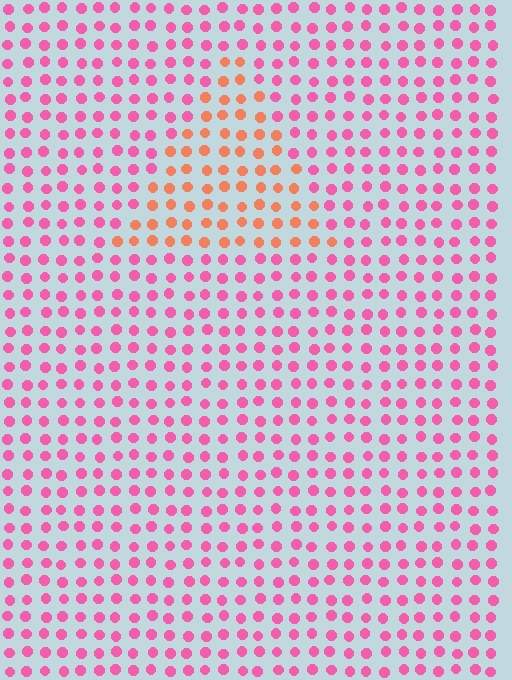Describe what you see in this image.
The image is filled with small pink elements in a uniform arrangement. A triangle-shaped region is visible where the elements are tinted to a slightly different hue, forming a subtle color boundary.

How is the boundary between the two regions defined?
The boundary is defined purely by a slight shift in hue (about 45 degrees). Spacing, size, and orientation are identical on both sides.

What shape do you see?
I see a triangle.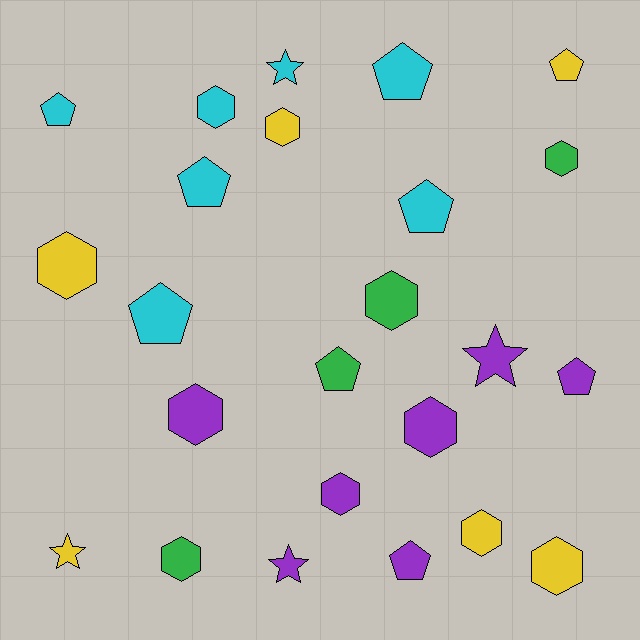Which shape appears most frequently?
Hexagon, with 11 objects.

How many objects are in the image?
There are 24 objects.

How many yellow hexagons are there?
There are 4 yellow hexagons.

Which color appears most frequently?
Cyan, with 7 objects.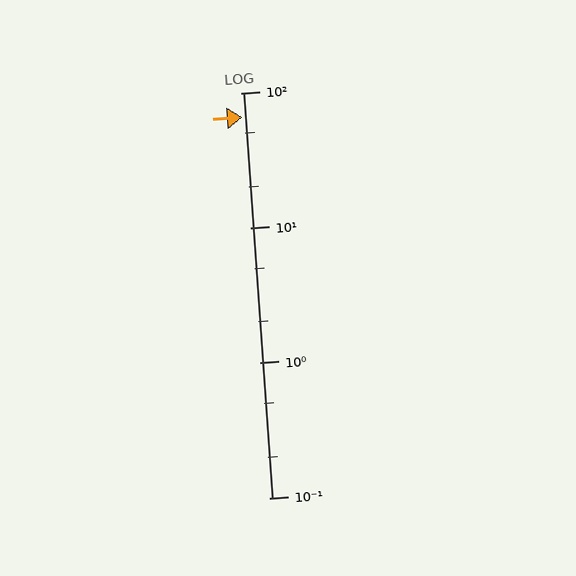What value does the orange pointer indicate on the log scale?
The pointer indicates approximately 66.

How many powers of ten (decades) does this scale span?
The scale spans 3 decades, from 0.1 to 100.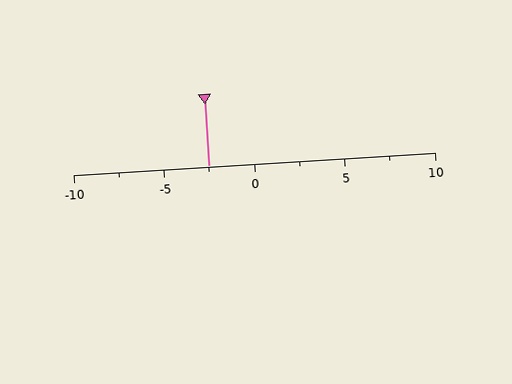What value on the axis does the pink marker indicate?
The marker indicates approximately -2.5.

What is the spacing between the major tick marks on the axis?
The major ticks are spaced 5 apart.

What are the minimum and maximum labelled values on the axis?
The axis runs from -10 to 10.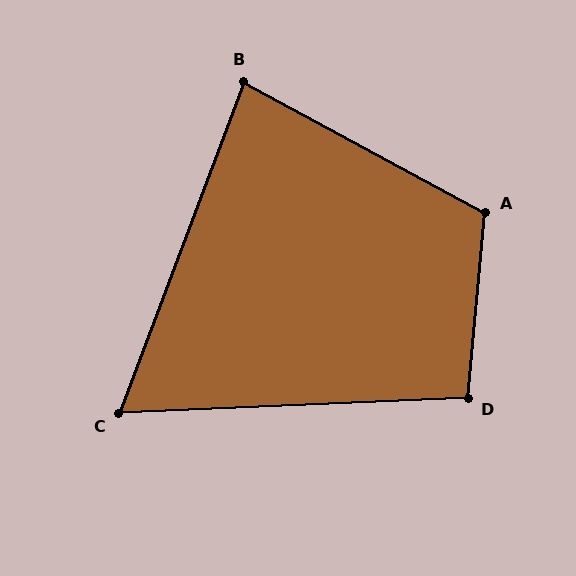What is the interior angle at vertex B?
Approximately 82 degrees (acute).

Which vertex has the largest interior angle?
A, at approximately 113 degrees.